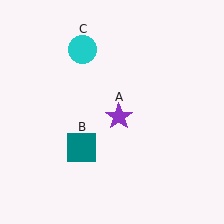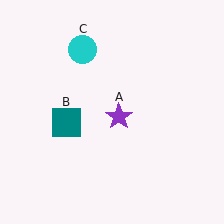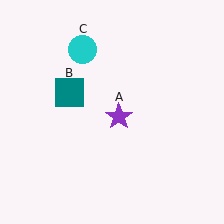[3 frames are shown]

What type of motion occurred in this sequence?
The teal square (object B) rotated clockwise around the center of the scene.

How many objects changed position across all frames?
1 object changed position: teal square (object B).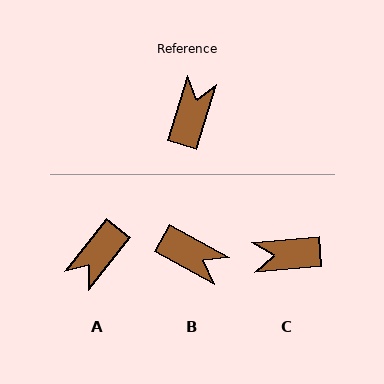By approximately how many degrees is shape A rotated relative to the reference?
Approximately 160 degrees counter-clockwise.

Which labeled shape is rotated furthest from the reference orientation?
A, about 160 degrees away.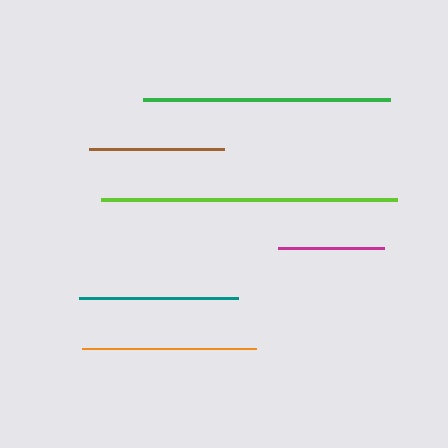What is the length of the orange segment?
The orange segment is approximately 174 pixels long.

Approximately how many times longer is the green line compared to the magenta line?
The green line is approximately 2.3 times the length of the magenta line.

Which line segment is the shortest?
The magenta line is the shortest at approximately 106 pixels.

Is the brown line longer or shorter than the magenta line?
The brown line is longer than the magenta line.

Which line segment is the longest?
The lime line is the longest at approximately 295 pixels.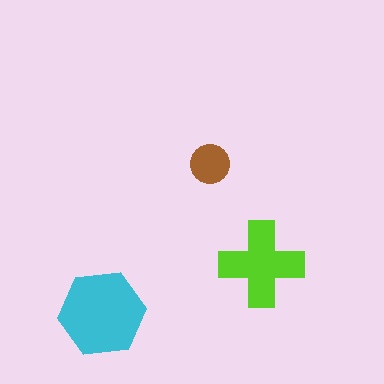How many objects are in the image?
There are 3 objects in the image.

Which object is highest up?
The brown circle is topmost.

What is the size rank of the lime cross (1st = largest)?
2nd.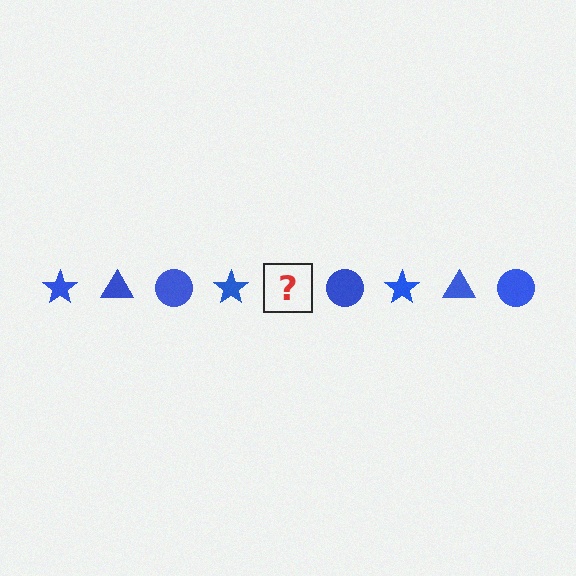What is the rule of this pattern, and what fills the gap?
The rule is that the pattern cycles through star, triangle, circle shapes in blue. The gap should be filled with a blue triangle.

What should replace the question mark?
The question mark should be replaced with a blue triangle.